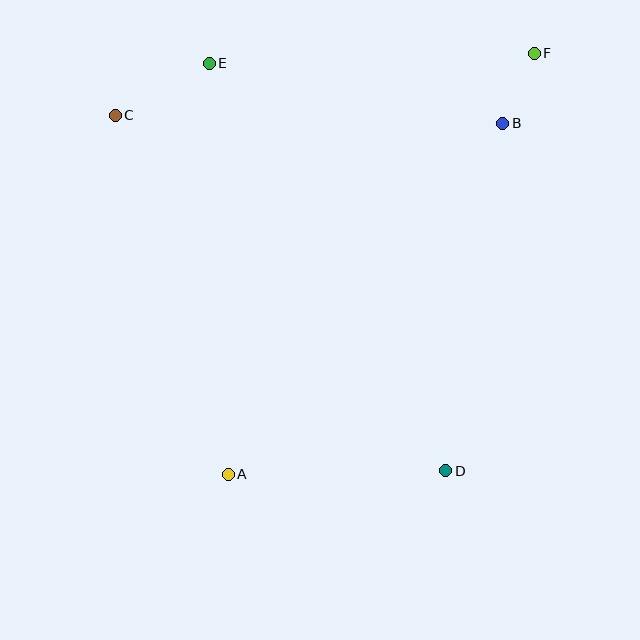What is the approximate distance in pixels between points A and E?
The distance between A and E is approximately 412 pixels.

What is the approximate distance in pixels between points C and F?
The distance between C and F is approximately 424 pixels.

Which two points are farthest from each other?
Points A and F are farthest from each other.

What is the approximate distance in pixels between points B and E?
The distance between B and E is approximately 300 pixels.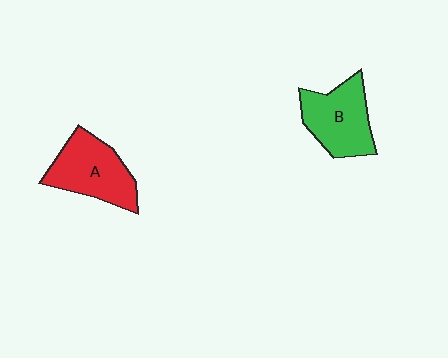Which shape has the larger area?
Shape A (red).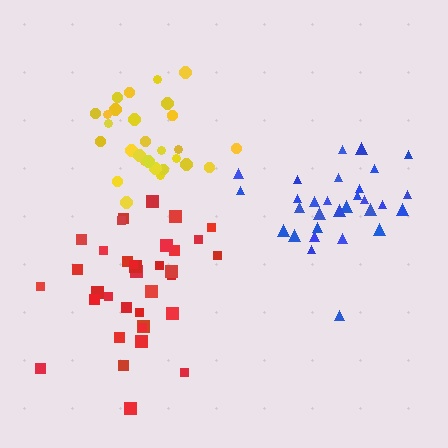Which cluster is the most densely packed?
Yellow.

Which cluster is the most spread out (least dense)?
Red.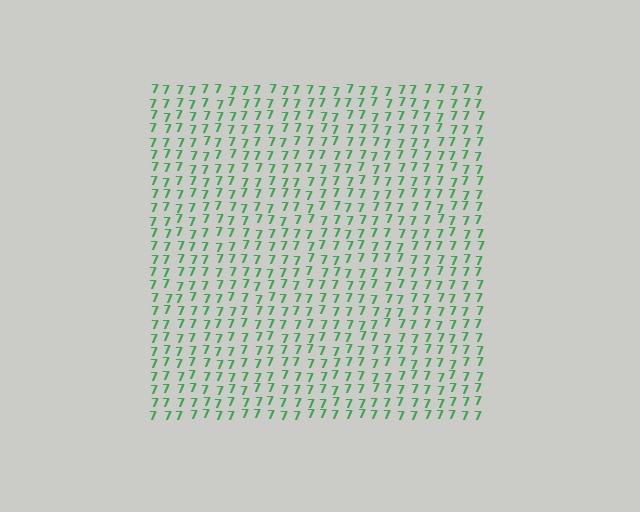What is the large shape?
The large shape is a square.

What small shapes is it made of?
It is made of small digit 7's.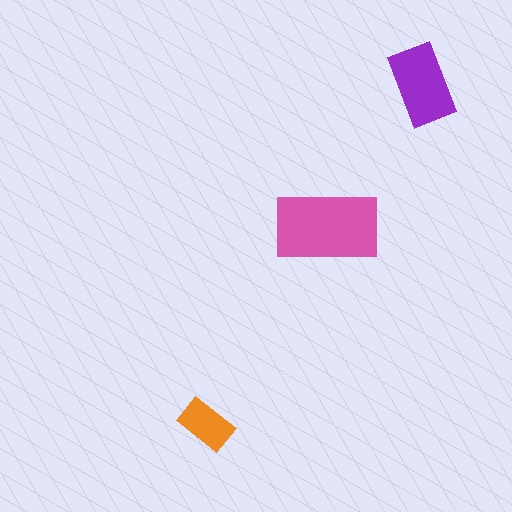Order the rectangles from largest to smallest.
the pink one, the purple one, the orange one.